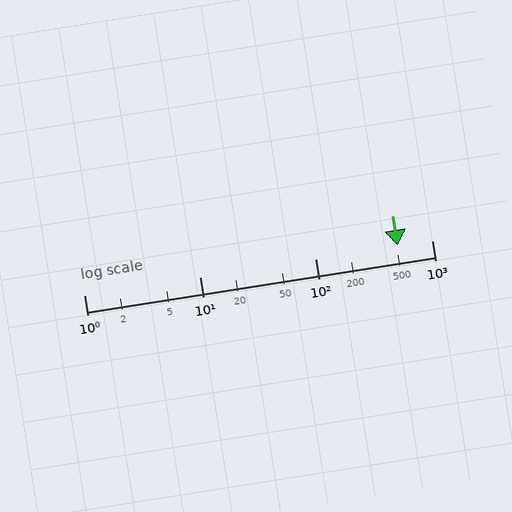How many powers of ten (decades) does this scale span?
The scale spans 3 decades, from 1 to 1000.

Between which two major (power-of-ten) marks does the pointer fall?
The pointer is between 100 and 1000.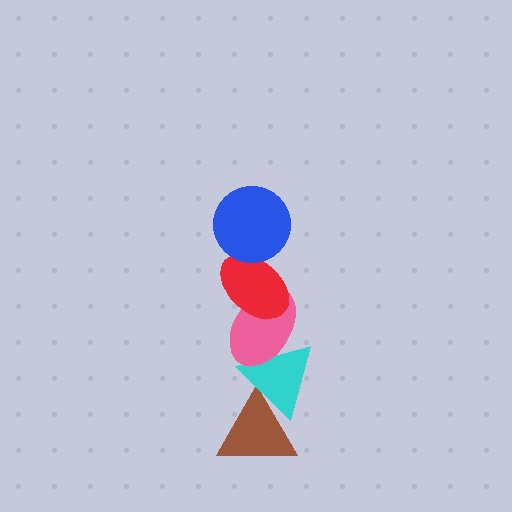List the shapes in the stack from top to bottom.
From top to bottom: the blue circle, the red ellipse, the pink ellipse, the cyan triangle, the brown triangle.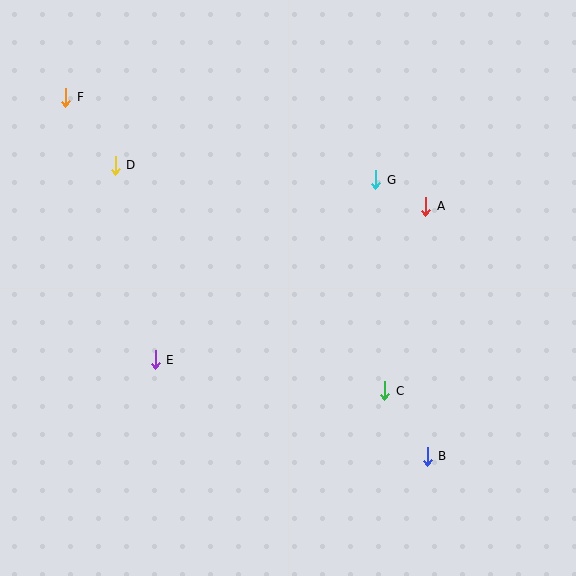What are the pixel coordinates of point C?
Point C is at (384, 391).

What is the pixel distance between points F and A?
The distance between F and A is 376 pixels.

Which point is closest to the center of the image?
Point G at (376, 180) is closest to the center.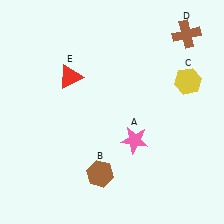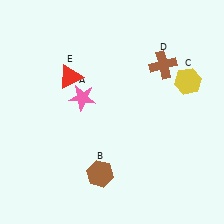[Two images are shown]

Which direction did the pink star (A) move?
The pink star (A) moved left.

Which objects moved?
The objects that moved are: the pink star (A), the brown cross (D).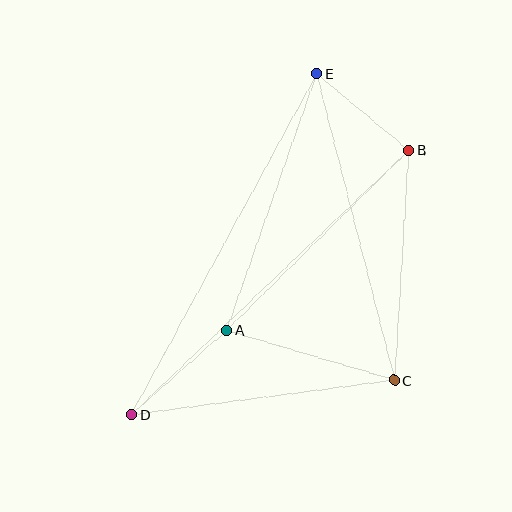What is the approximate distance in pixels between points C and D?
The distance between C and D is approximately 265 pixels.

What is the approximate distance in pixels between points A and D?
The distance between A and D is approximately 127 pixels.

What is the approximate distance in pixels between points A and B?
The distance between A and B is approximately 256 pixels.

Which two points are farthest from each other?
Points D and E are farthest from each other.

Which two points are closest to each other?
Points B and E are closest to each other.